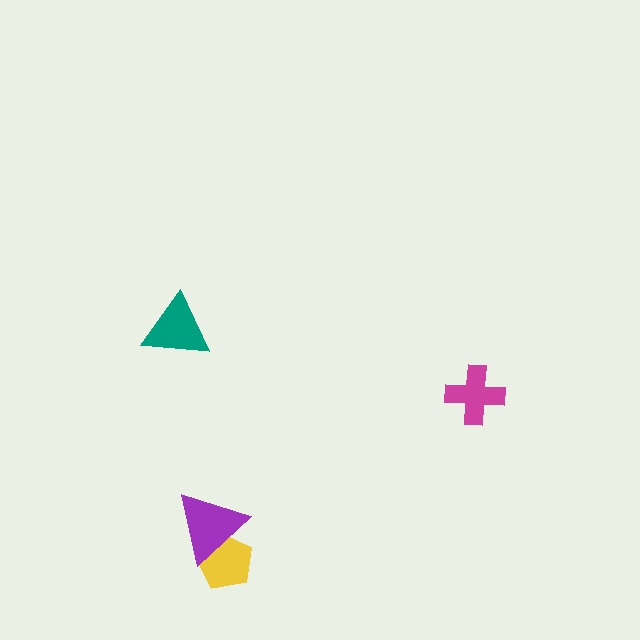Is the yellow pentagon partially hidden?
Yes, it is partially covered by another shape.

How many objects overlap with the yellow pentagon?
1 object overlaps with the yellow pentagon.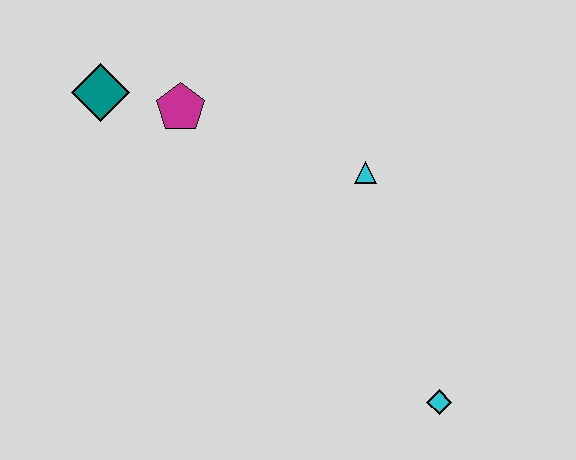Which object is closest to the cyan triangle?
The magenta pentagon is closest to the cyan triangle.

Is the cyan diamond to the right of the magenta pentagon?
Yes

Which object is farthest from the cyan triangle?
The teal diamond is farthest from the cyan triangle.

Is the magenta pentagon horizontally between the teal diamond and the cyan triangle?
Yes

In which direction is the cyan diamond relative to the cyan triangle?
The cyan diamond is below the cyan triangle.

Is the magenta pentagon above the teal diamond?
No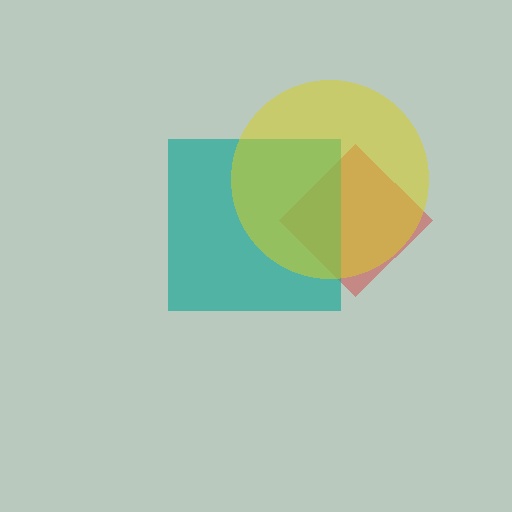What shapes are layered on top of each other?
The layered shapes are: a red diamond, a teal square, a yellow circle.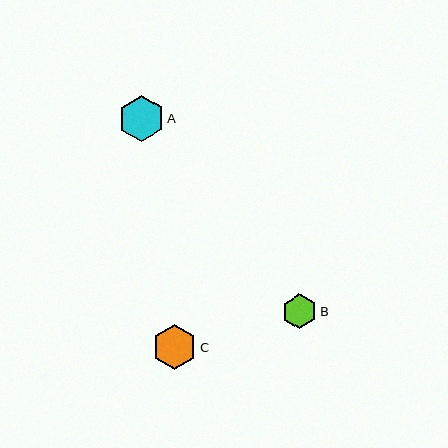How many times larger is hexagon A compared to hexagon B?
Hexagon A is approximately 1.3 times the size of hexagon B.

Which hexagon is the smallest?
Hexagon B is the smallest with a size of approximately 35 pixels.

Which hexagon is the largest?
Hexagon A is the largest with a size of approximately 46 pixels.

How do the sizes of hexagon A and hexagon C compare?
Hexagon A and hexagon C are approximately the same size.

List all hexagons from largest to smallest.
From largest to smallest: A, C, B.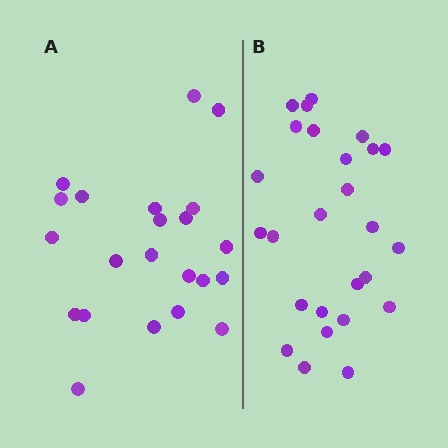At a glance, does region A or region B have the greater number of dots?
Region B (the right region) has more dots.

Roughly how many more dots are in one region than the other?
Region B has about 4 more dots than region A.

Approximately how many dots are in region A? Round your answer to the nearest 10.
About 20 dots. (The exact count is 22, which rounds to 20.)